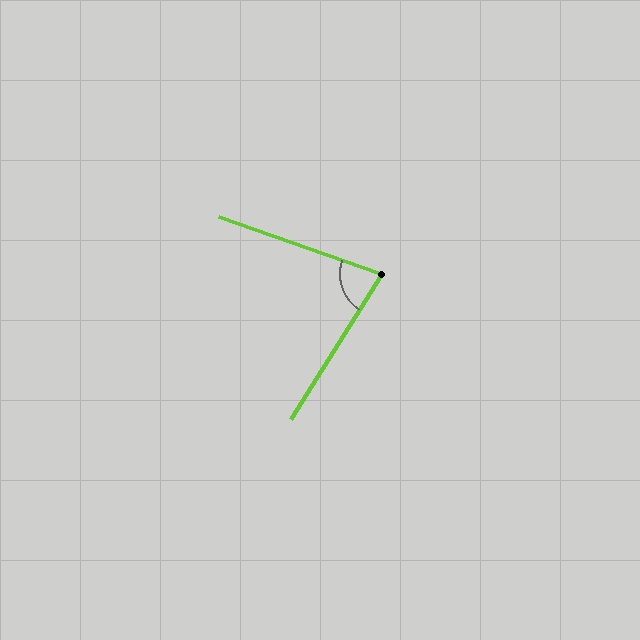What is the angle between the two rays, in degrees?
Approximately 77 degrees.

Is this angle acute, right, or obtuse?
It is acute.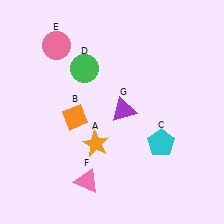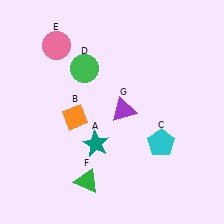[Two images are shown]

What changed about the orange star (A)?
In Image 1, A is orange. In Image 2, it changed to teal.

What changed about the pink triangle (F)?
In Image 1, F is pink. In Image 2, it changed to green.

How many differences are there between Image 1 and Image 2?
There are 2 differences between the two images.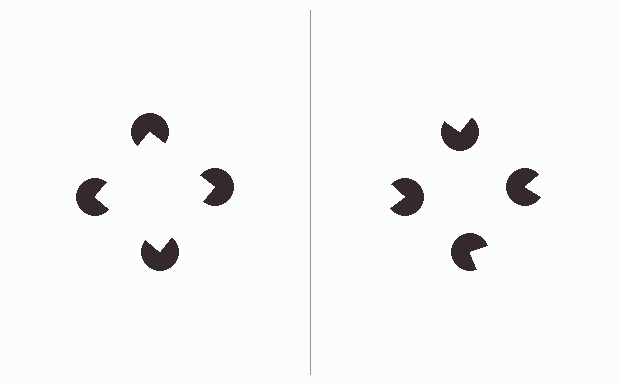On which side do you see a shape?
An illusory square appears on the left side. On the right side the wedge cuts are rotated, so no coherent shape forms.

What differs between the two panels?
The pac-man discs are positioned identically on both sides; only the wedge orientations differ. On the left they align to a square; on the right they are misaligned.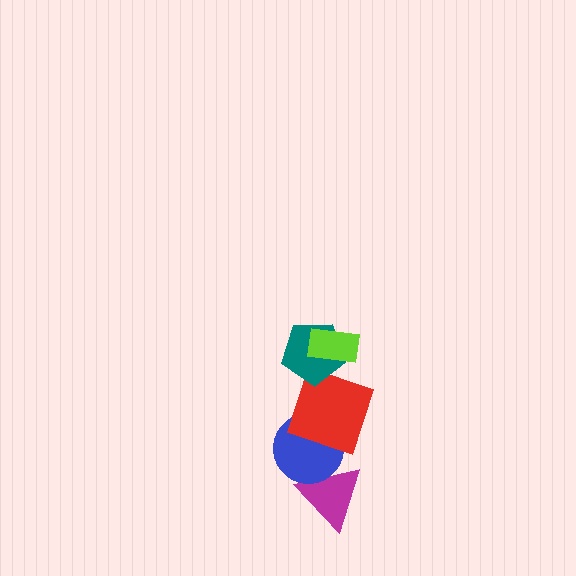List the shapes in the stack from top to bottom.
From top to bottom: the lime rectangle, the teal pentagon, the red square, the blue circle, the magenta triangle.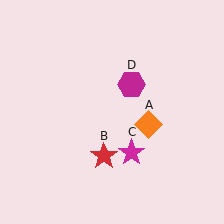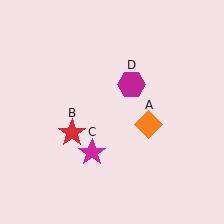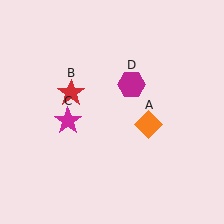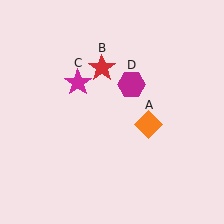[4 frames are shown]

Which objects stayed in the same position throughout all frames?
Orange diamond (object A) and magenta hexagon (object D) remained stationary.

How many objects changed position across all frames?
2 objects changed position: red star (object B), magenta star (object C).